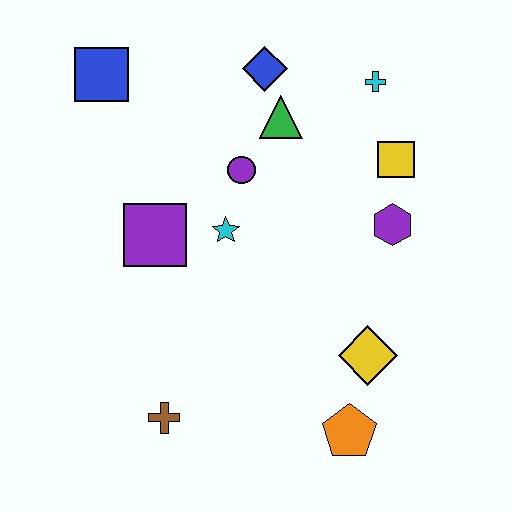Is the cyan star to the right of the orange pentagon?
No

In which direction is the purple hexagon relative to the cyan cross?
The purple hexagon is below the cyan cross.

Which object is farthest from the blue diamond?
The orange pentagon is farthest from the blue diamond.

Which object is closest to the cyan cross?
The yellow square is closest to the cyan cross.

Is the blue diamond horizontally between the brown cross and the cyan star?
No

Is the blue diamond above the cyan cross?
Yes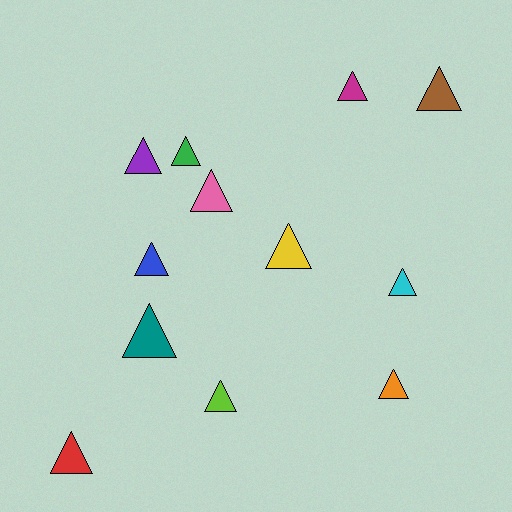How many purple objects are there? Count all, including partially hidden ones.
There is 1 purple object.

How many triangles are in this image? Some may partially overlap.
There are 12 triangles.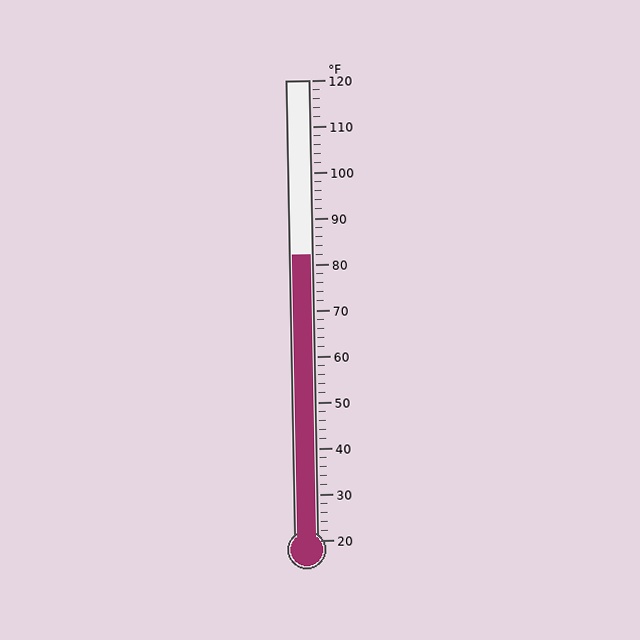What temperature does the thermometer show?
The thermometer shows approximately 82°F.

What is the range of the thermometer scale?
The thermometer scale ranges from 20°F to 120°F.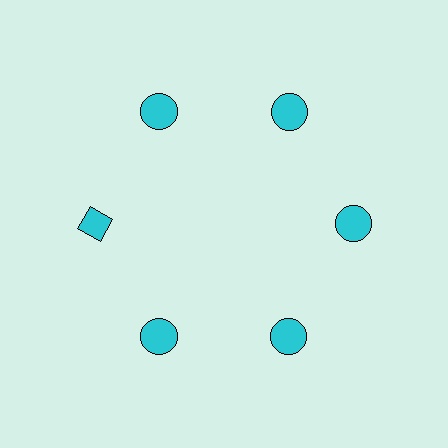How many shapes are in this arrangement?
There are 6 shapes arranged in a ring pattern.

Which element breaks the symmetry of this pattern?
The cyan diamond at roughly the 9 o'clock position breaks the symmetry. All other shapes are cyan circles.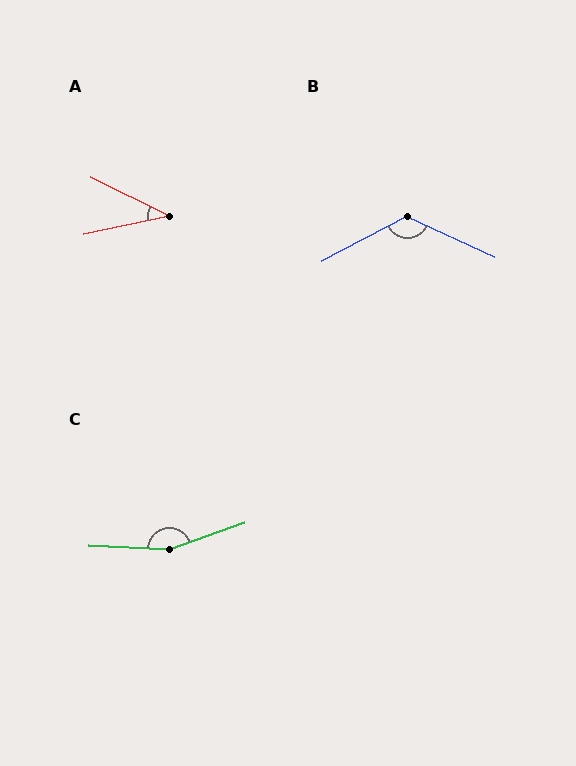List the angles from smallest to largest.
A (38°), B (127°), C (157°).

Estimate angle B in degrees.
Approximately 127 degrees.